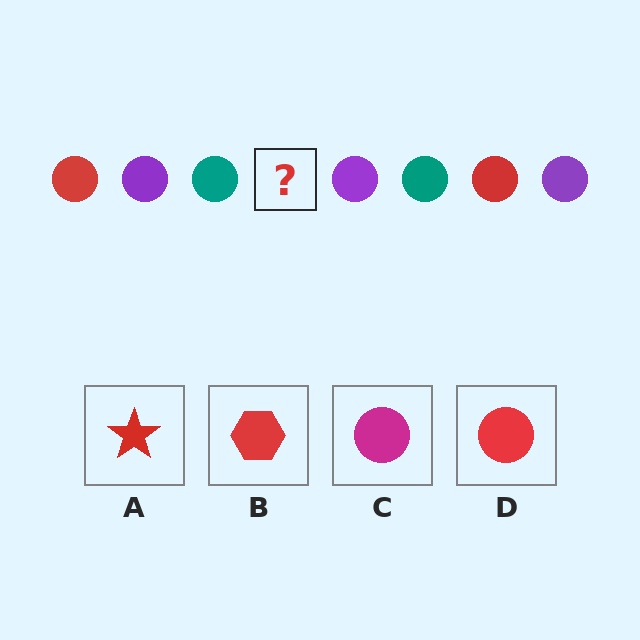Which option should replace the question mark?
Option D.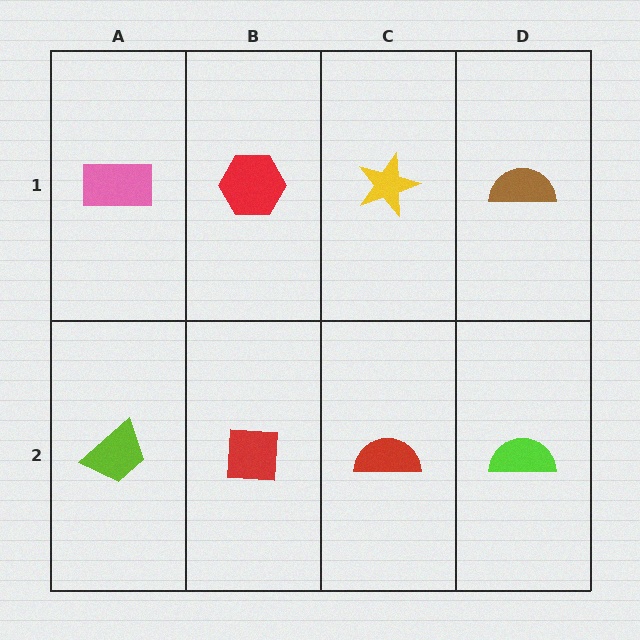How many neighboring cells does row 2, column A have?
2.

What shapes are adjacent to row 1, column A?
A lime trapezoid (row 2, column A), a red hexagon (row 1, column B).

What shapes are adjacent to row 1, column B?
A red square (row 2, column B), a pink rectangle (row 1, column A), a yellow star (row 1, column C).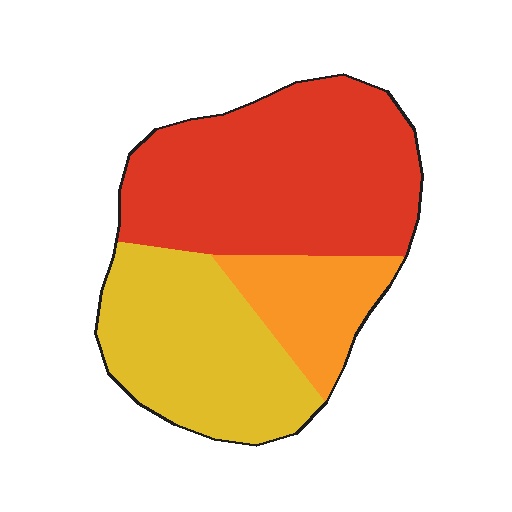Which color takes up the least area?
Orange, at roughly 15%.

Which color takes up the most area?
Red, at roughly 50%.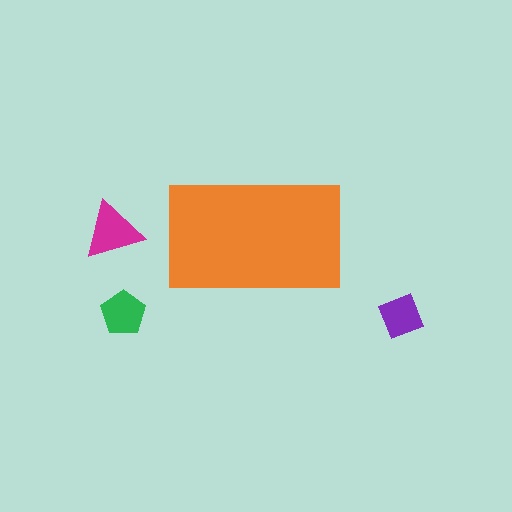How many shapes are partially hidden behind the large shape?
0 shapes are partially hidden.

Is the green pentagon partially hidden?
No, the green pentagon is fully visible.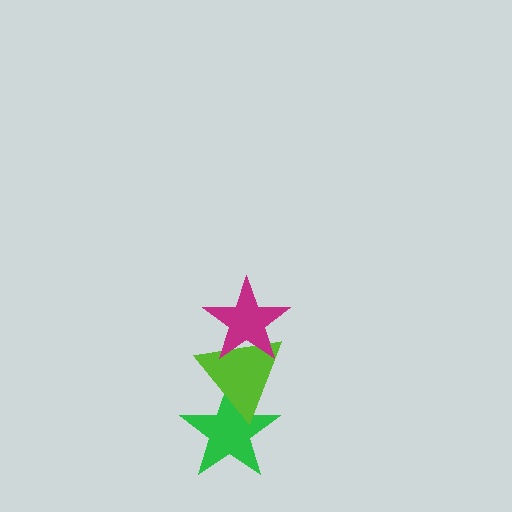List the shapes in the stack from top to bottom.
From top to bottom: the magenta star, the lime triangle, the green star.